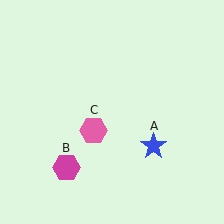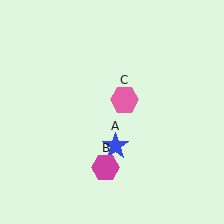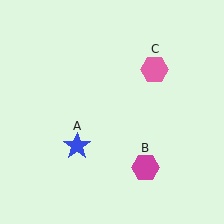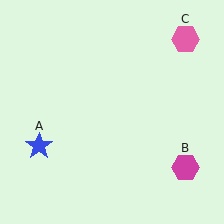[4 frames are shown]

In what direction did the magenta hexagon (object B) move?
The magenta hexagon (object B) moved right.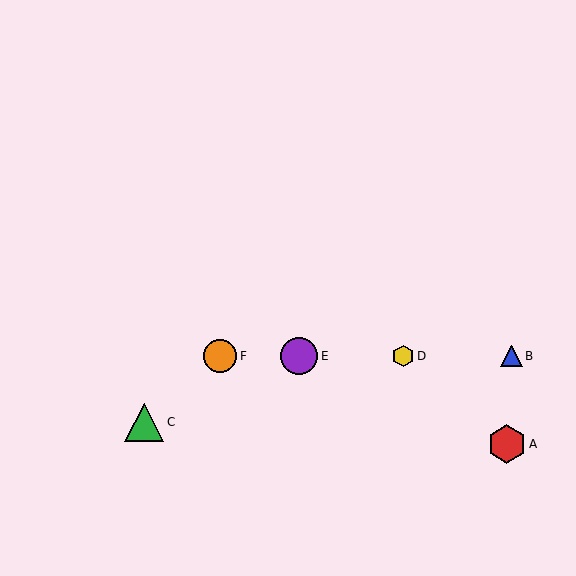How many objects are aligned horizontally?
4 objects (B, D, E, F) are aligned horizontally.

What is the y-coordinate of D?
Object D is at y≈356.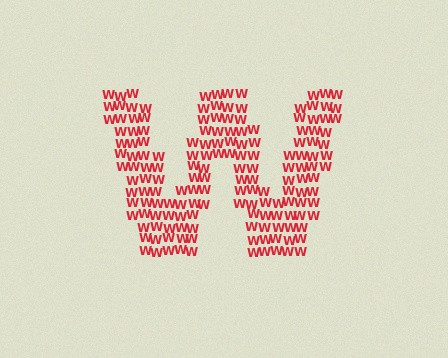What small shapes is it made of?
It is made of small letter W's.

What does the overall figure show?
The overall figure shows the letter W.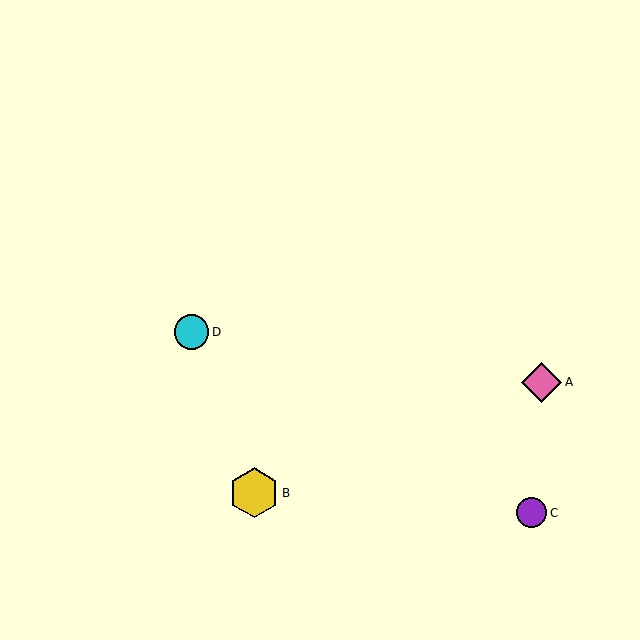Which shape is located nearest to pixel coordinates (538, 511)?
The purple circle (labeled C) at (532, 513) is nearest to that location.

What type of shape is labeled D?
Shape D is a cyan circle.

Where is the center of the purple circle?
The center of the purple circle is at (532, 513).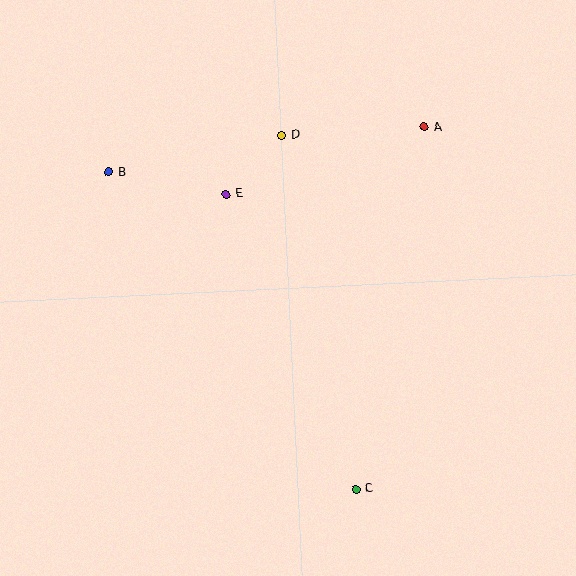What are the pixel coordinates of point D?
Point D is at (281, 135).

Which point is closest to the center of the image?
Point E at (226, 194) is closest to the center.